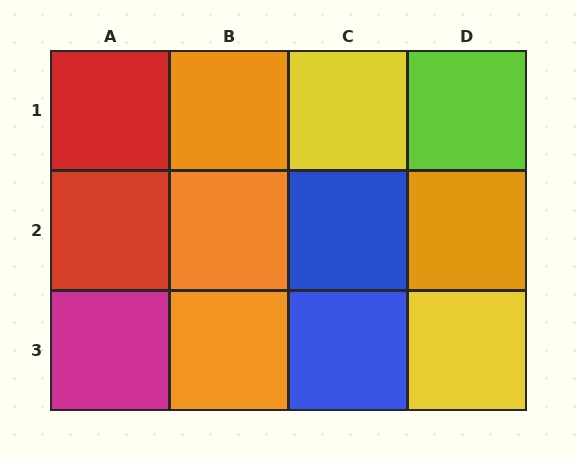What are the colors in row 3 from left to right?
Magenta, orange, blue, yellow.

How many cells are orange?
4 cells are orange.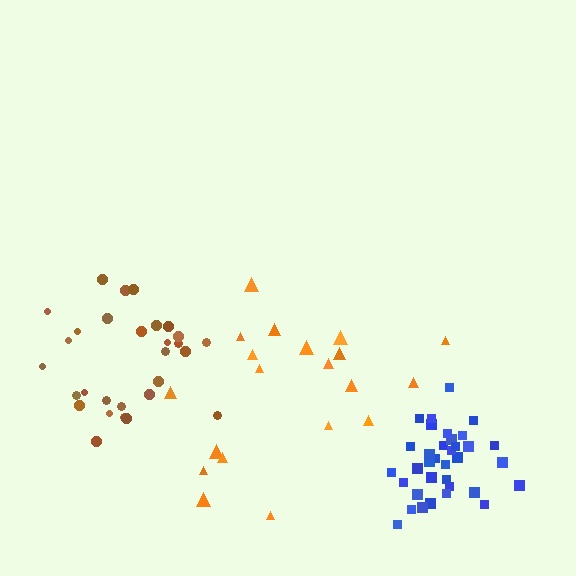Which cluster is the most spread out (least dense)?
Orange.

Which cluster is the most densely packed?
Blue.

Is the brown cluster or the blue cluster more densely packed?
Blue.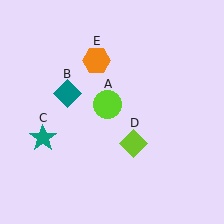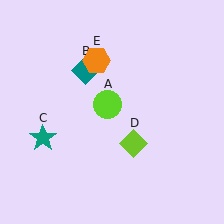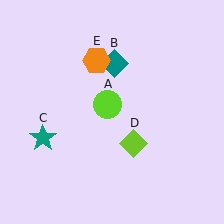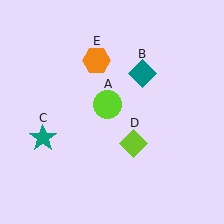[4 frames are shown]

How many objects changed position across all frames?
1 object changed position: teal diamond (object B).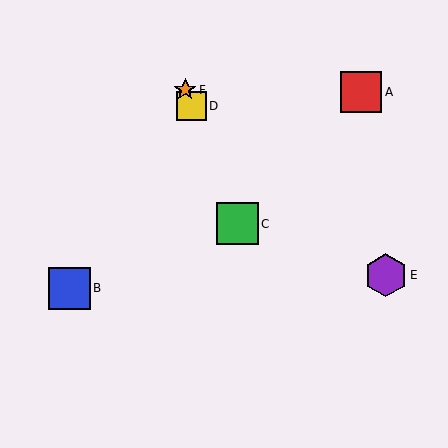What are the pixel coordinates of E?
Object E is at (386, 275).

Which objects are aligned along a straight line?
Objects C, D, F are aligned along a straight line.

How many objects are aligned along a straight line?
3 objects (C, D, F) are aligned along a straight line.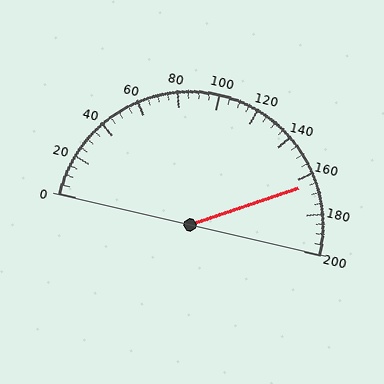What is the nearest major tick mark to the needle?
The nearest major tick mark is 160.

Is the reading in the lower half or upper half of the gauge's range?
The reading is in the upper half of the range (0 to 200).